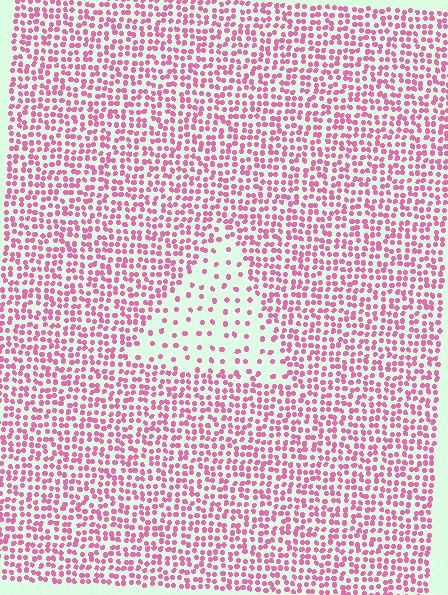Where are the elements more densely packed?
The elements are more densely packed outside the triangle boundary.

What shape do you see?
I see a triangle.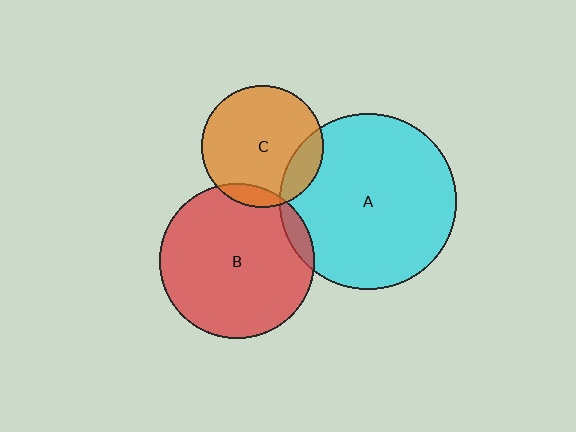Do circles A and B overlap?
Yes.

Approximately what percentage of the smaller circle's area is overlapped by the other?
Approximately 5%.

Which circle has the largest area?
Circle A (cyan).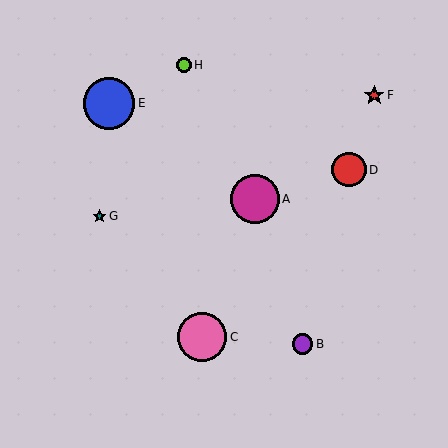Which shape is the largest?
The blue circle (labeled E) is the largest.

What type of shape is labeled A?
Shape A is a magenta circle.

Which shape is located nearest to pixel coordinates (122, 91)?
The blue circle (labeled E) at (109, 103) is nearest to that location.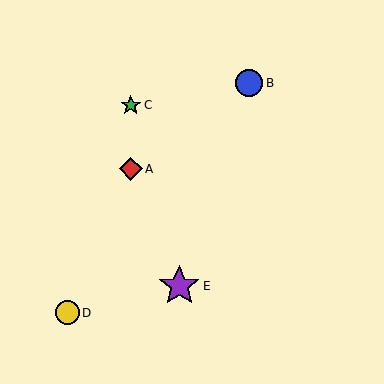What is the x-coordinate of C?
Object C is at x≈131.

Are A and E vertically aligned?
No, A is at x≈131 and E is at x≈179.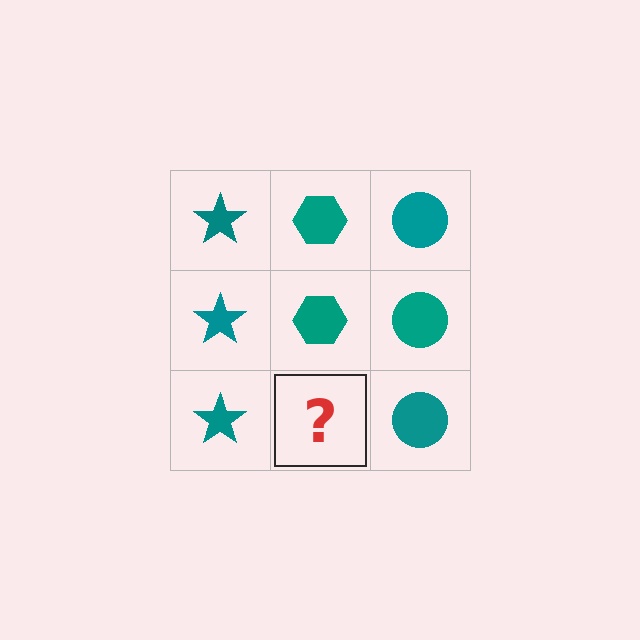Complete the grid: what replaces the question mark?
The question mark should be replaced with a teal hexagon.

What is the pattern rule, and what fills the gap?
The rule is that each column has a consistent shape. The gap should be filled with a teal hexagon.